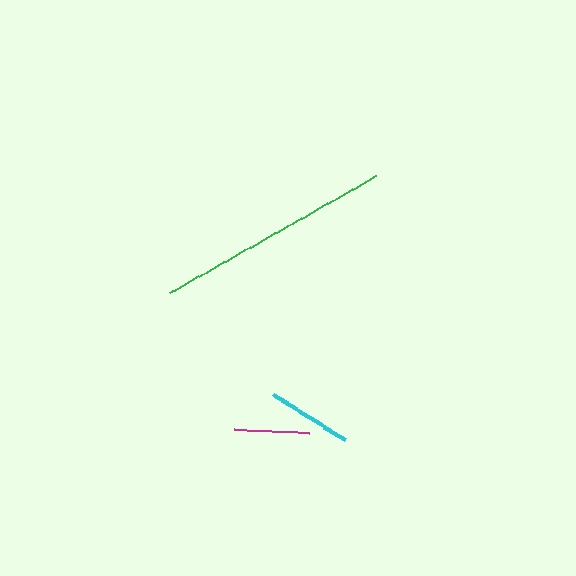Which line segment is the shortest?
The magenta line is the shortest at approximately 75 pixels.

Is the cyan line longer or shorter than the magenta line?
The cyan line is longer than the magenta line.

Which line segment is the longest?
The green line is the longest at approximately 238 pixels.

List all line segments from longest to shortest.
From longest to shortest: green, cyan, magenta.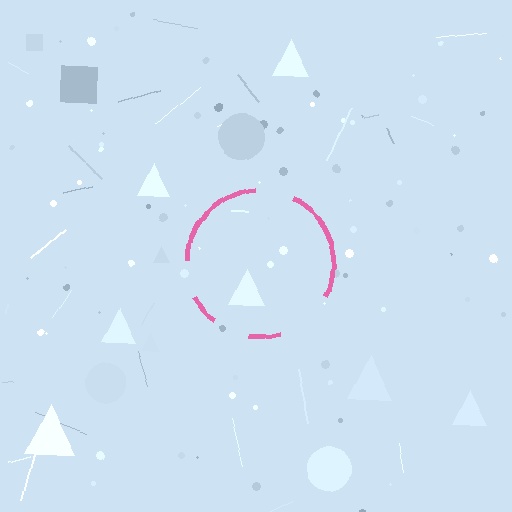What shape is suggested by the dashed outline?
The dashed outline suggests a circle.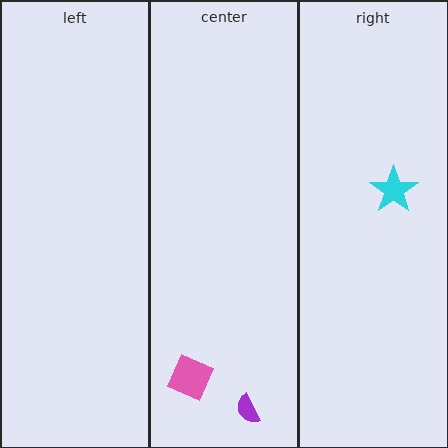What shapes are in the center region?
The pink diamond, the purple semicircle.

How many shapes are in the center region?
2.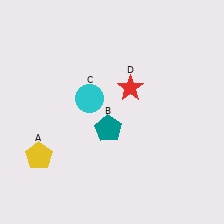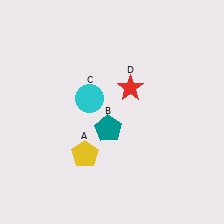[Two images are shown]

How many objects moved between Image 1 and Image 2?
1 object moved between the two images.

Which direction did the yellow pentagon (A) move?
The yellow pentagon (A) moved right.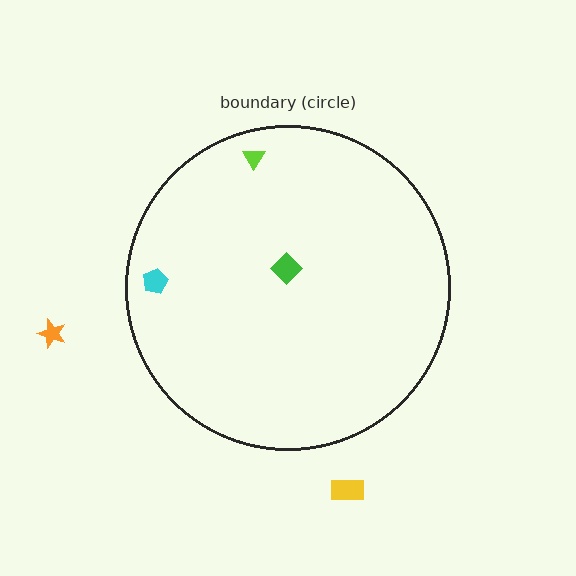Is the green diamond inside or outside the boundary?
Inside.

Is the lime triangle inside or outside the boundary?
Inside.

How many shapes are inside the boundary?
3 inside, 2 outside.